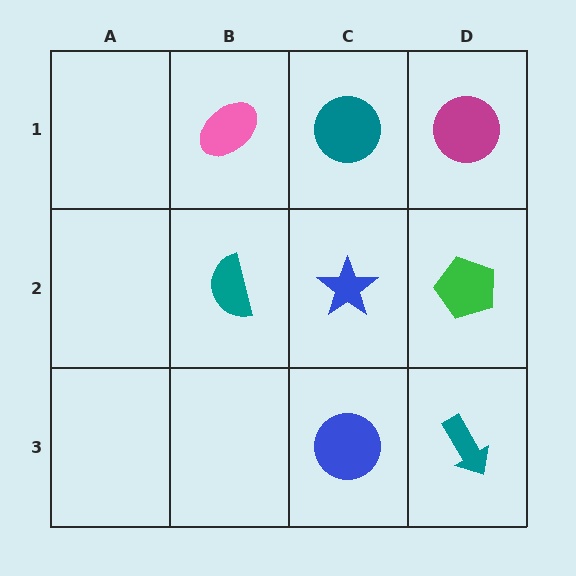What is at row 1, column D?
A magenta circle.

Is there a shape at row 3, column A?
No, that cell is empty.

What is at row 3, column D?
A teal arrow.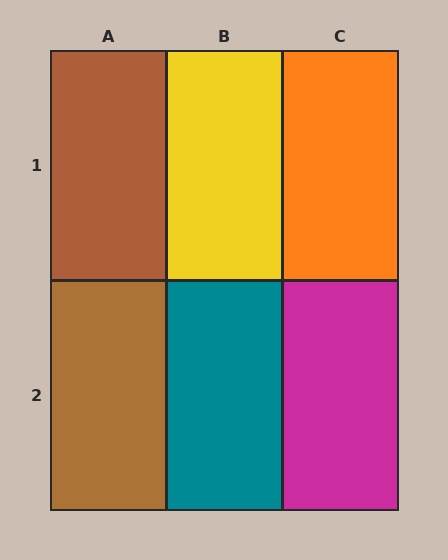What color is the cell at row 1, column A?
Brown.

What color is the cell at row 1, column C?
Orange.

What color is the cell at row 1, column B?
Yellow.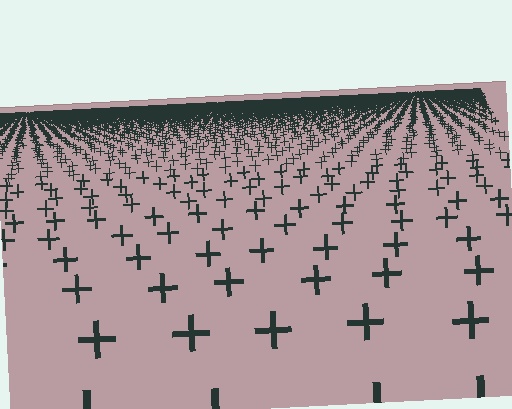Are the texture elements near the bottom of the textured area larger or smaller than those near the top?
Larger. Near the bottom, elements are closer to the viewer and appear at a bigger on-screen size.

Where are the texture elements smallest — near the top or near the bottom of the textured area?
Near the top.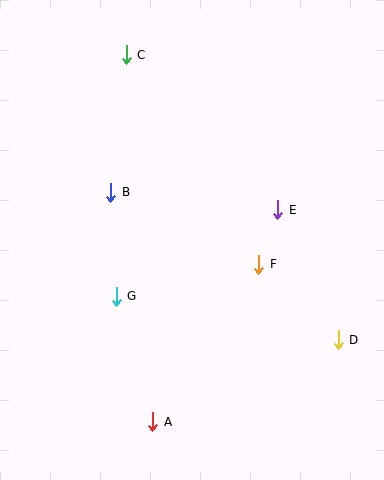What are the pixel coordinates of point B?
Point B is at (111, 192).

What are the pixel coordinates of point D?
Point D is at (338, 340).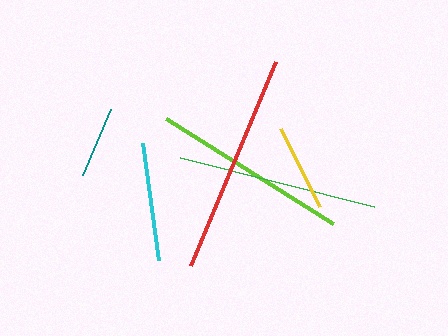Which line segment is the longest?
The red line is the longest at approximately 221 pixels.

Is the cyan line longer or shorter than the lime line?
The lime line is longer than the cyan line.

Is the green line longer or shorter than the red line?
The red line is longer than the green line.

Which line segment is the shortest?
The teal line is the shortest at approximately 72 pixels.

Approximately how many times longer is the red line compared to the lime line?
The red line is approximately 1.1 times the length of the lime line.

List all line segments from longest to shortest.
From longest to shortest: red, green, lime, cyan, yellow, teal.